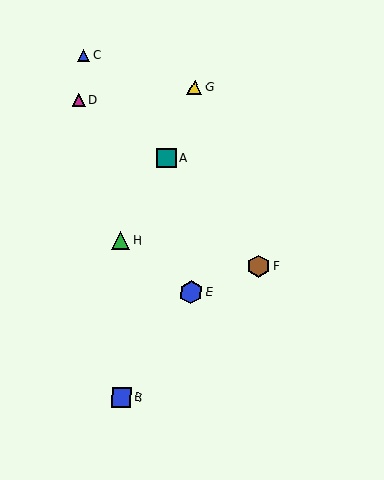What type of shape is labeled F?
Shape F is a brown hexagon.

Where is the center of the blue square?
The center of the blue square is at (121, 398).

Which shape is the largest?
The blue hexagon (labeled E) is the largest.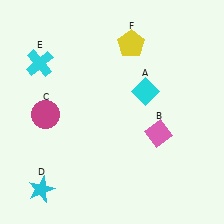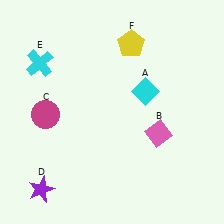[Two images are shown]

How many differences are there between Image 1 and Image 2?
There is 1 difference between the two images.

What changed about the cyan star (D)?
In Image 1, D is cyan. In Image 2, it changed to purple.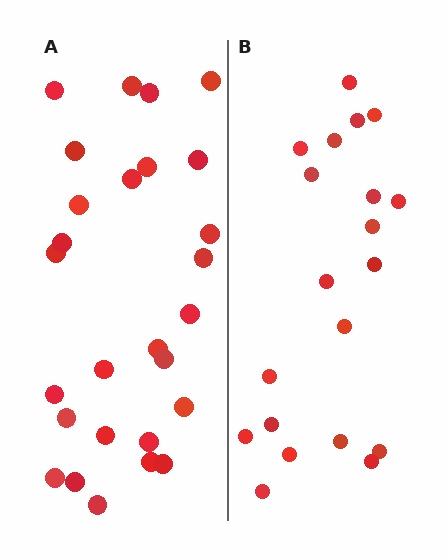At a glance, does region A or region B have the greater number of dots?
Region A (the left region) has more dots.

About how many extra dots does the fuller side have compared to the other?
Region A has roughly 8 or so more dots than region B.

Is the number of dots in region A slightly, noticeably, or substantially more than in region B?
Region A has noticeably more, but not dramatically so. The ratio is roughly 1.4 to 1.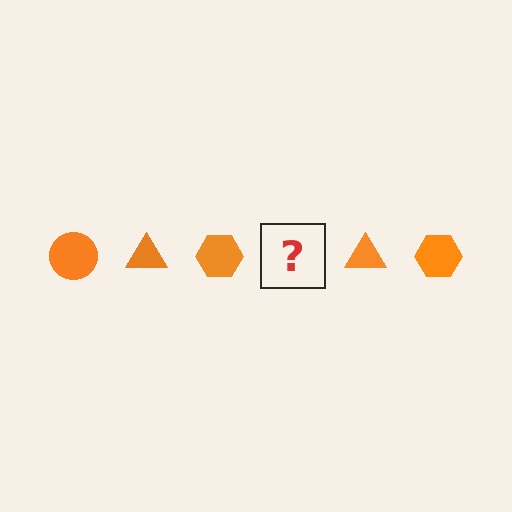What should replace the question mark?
The question mark should be replaced with an orange circle.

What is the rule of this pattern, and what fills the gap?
The rule is that the pattern cycles through circle, triangle, hexagon shapes in orange. The gap should be filled with an orange circle.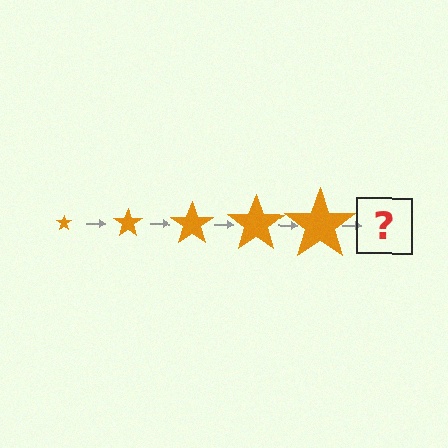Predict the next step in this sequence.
The next step is an orange star, larger than the previous one.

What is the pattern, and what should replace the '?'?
The pattern is that the star gets progressively larger each step. The '?' should be an orange star, larger than the previous one.